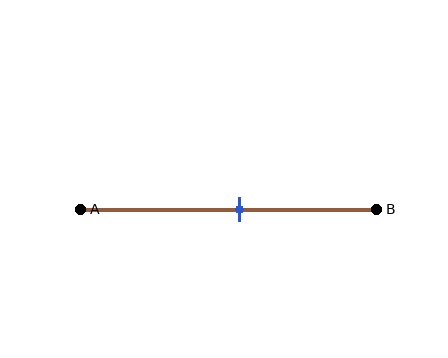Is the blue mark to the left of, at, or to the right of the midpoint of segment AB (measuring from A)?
The blue mark is to the right of the midpoint of segment AB.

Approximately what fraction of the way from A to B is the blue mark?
The blue mark is approximately 55% of the way from A to B.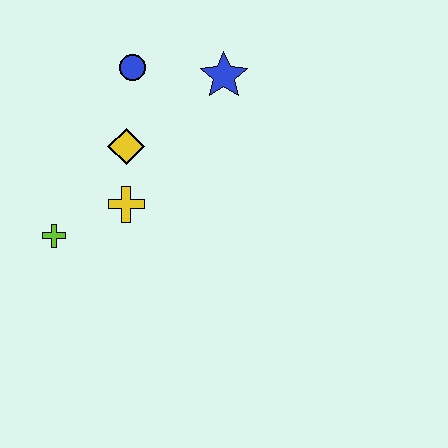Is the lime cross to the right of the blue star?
No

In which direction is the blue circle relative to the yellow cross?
The blue circle is above the yellow cross.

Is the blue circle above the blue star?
Yes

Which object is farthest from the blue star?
The lime cross is farthest from the blue star.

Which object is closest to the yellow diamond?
The yellow cross is closest to the yellow diamond.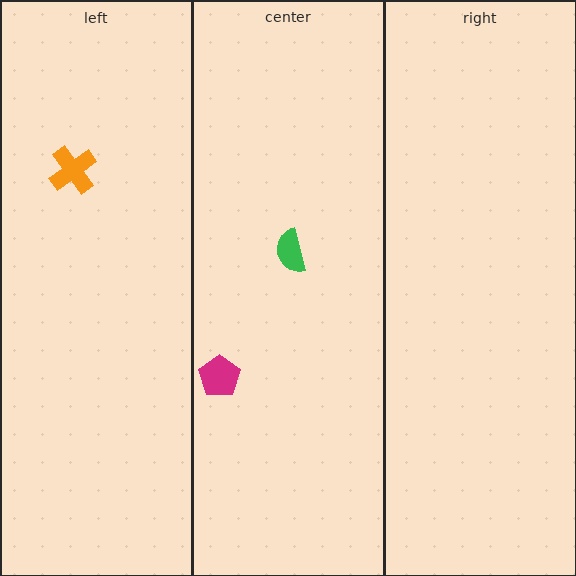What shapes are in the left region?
The orange cross.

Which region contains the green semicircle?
The center region.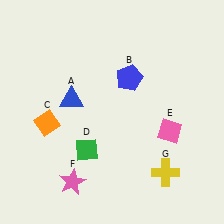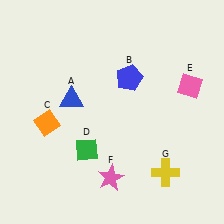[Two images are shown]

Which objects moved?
The objects that moved are: the pink diamond (E), the pink star (F).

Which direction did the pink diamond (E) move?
The pink diamond (E) moved up.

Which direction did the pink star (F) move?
The pink star (F) moved right.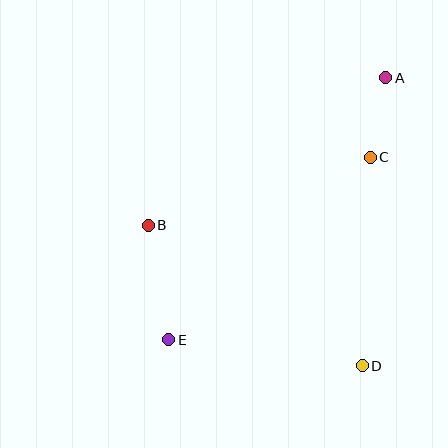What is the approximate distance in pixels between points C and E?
The distance between C and E is approximately 272 pixels.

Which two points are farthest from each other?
Points A and E are farthest from each other.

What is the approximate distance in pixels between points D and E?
The distance between D and E is approximately 195 pixels.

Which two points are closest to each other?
Points A and C are closest to each other.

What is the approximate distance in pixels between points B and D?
The distance between B and D is approximately 256 pixels.